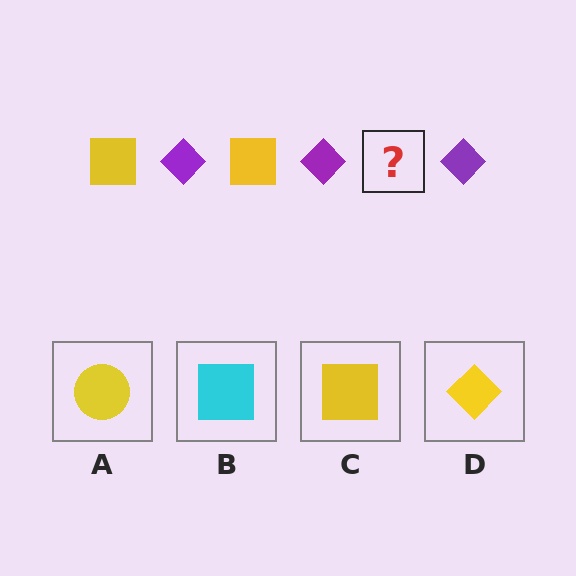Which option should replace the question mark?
Option C.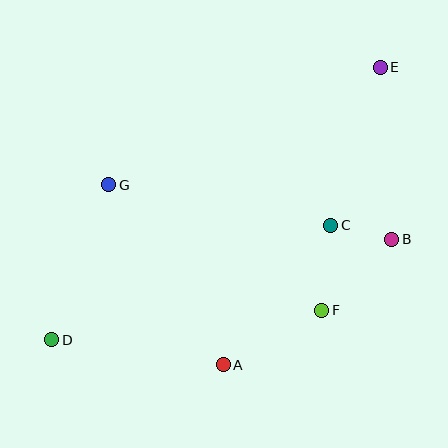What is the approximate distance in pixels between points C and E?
The distance between C and E is approximately 165 pixels.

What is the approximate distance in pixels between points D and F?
The distance between D and F is approximately 272 pixels.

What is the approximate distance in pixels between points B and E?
The distance between B and E is approximately 172 pixels.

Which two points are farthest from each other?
Points D and E are farthest from each other.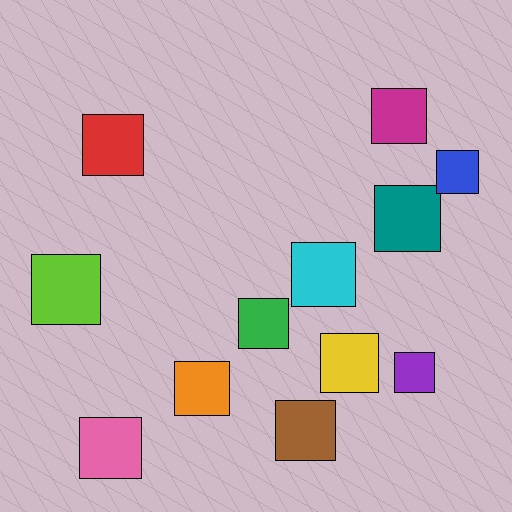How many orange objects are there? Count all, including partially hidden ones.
There is 1 orange object.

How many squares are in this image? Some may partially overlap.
There are 12 squares.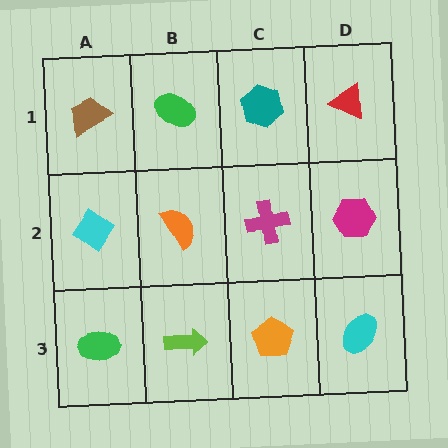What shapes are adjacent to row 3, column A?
A cyan diamond (row 2, column A), a lime arrow (row 3, column B).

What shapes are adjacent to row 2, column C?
A teal hexagon (row 1, column C), an orange pentagon (row 3, column C), an orange semicircle (row 2, column B), a magenta hexagon (row 2, column D).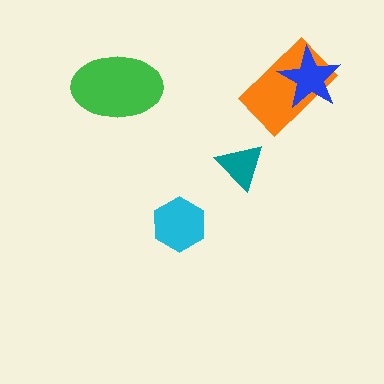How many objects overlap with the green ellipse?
0 objects overlap with the green ellipse.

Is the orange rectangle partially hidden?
Yes, it is partially covered by another shape.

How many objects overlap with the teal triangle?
0 objects overlap with the teal triangle.